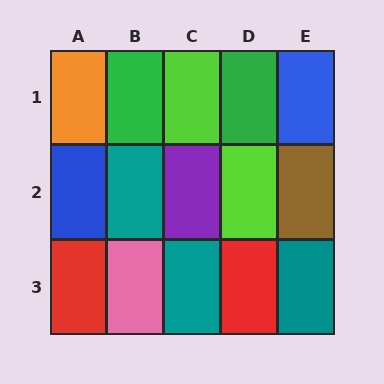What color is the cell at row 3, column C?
Teal.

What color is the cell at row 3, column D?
Red.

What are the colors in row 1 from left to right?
Orange, green, lime, green, blue.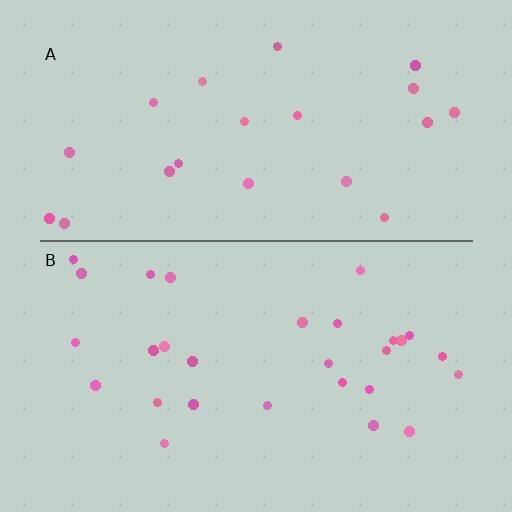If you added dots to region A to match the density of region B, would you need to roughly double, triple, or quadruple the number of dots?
Approximately double.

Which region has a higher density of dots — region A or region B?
B (the bottom).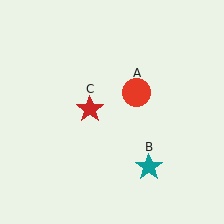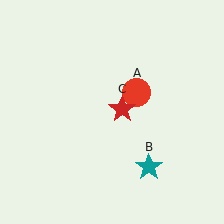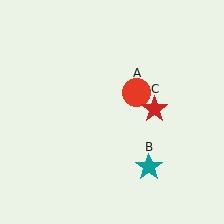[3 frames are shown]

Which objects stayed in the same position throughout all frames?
Red circle (object A) and teal star (object B) remained stationary.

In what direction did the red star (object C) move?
The red star (object C) moved right.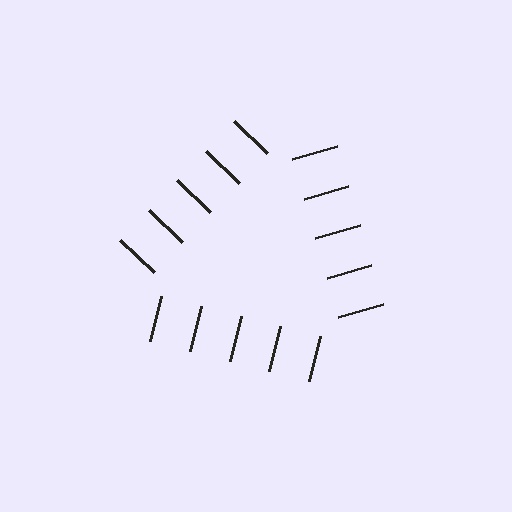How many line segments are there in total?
15 — 5 along each of the 3 edges.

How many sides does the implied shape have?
3 sides — the line-ends trace a triangle.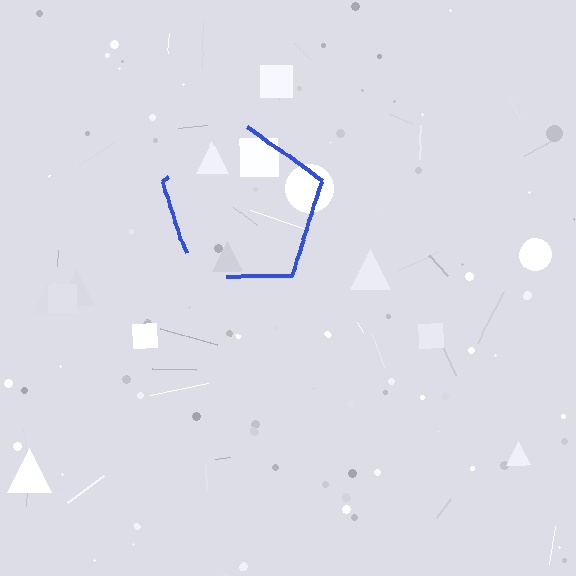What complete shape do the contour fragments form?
The contour fragments form a pentagon.